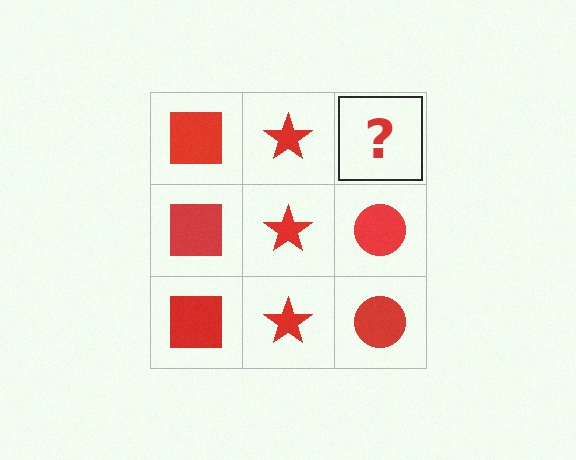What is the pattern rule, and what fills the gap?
The rule is that each column has a consistent shape. The gap should be filled with a red circle.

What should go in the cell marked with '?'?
The missing cell should contain a red circle.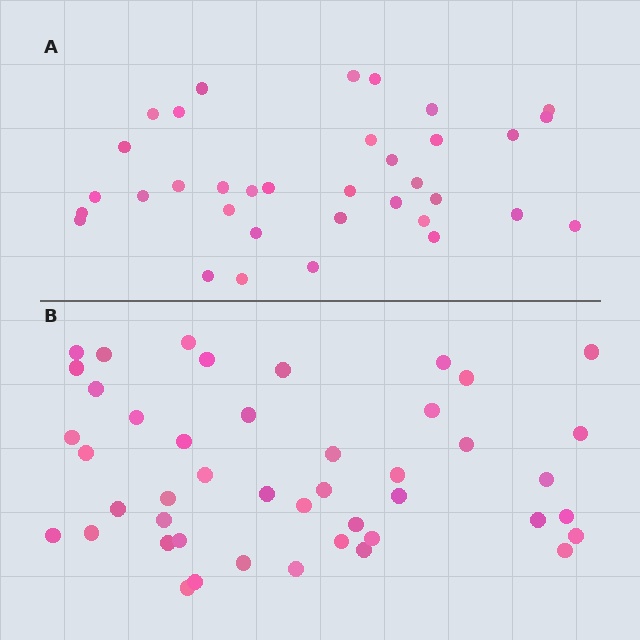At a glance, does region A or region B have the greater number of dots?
Region B (the bottom region) has more dots.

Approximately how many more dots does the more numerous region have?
Region B has roughly 10 or so more dots than region A.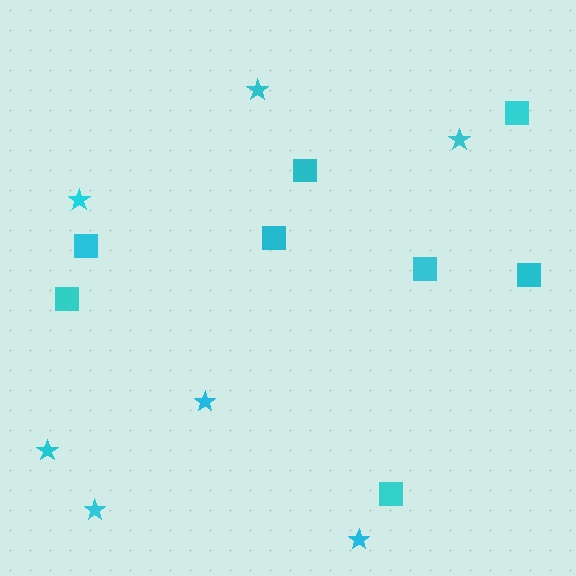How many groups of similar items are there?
There are 2 groups: one group of squares (8) and one group of stars (7).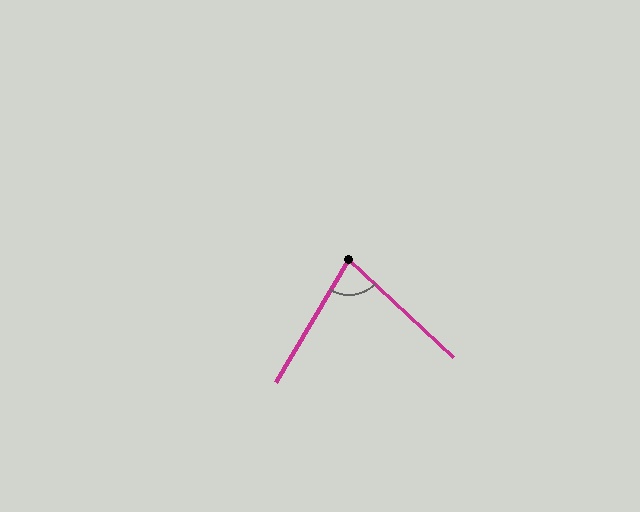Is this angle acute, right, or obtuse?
It is acute.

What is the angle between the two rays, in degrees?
Approximately 78 degrees.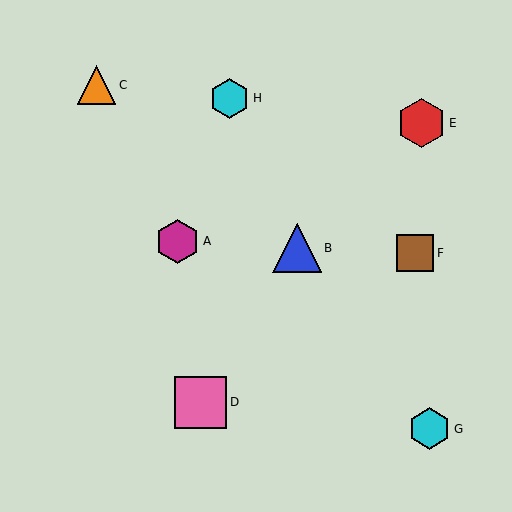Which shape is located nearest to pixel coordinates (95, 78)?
The orange triangle (labeled C) at (96, 85) is nearest to that location.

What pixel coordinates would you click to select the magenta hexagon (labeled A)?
Click at (177, 241) to select the magenta hexagon A.